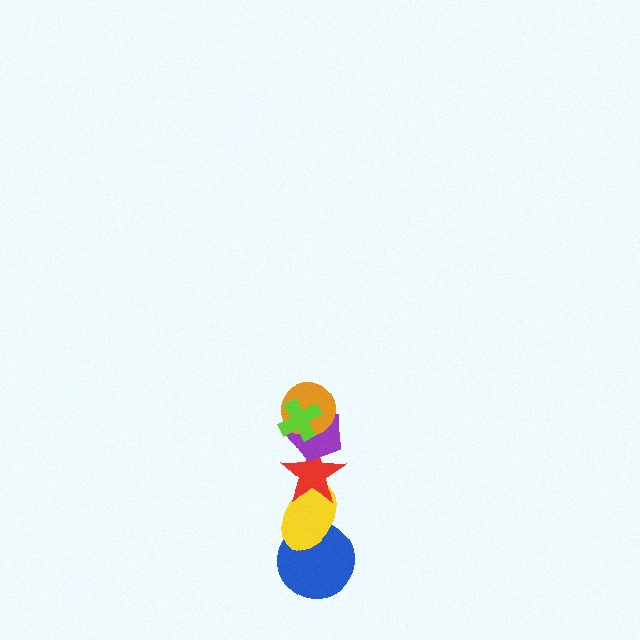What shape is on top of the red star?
The purple pentagon is on top of the red star.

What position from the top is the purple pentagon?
The purple pentagon is 3rd from the top.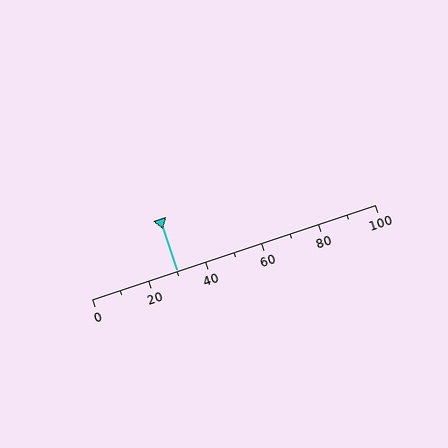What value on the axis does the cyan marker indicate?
The marker indicates approximately 30.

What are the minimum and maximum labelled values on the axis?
The axis runs from 0 to 100.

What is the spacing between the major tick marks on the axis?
The major ticks are spaced 20 apart.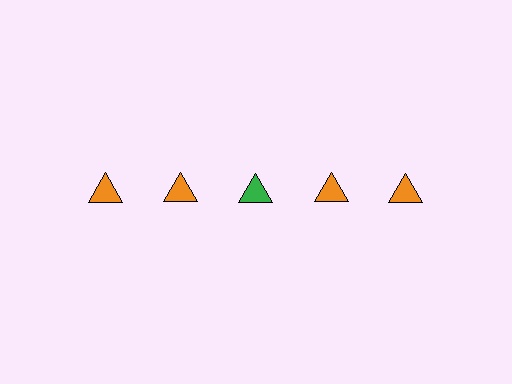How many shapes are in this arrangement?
There are 5 shapes arranged in a grid pattern.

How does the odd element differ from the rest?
It has a different color: green instead of orange.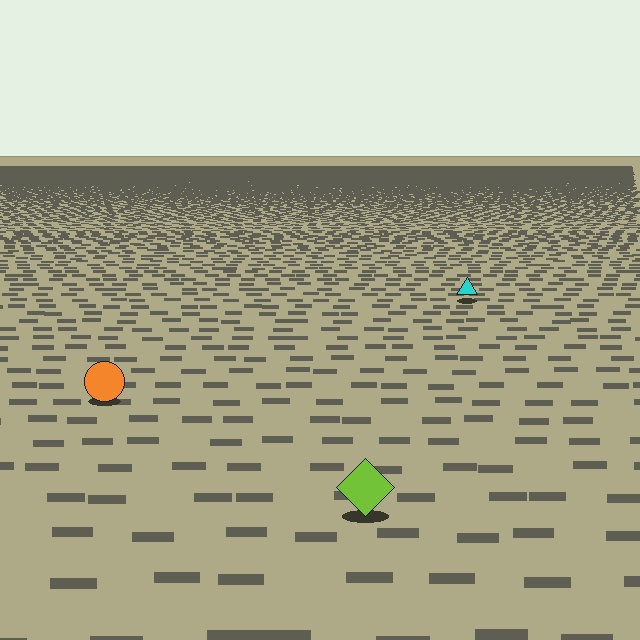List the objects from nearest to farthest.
From nearest to farthest: the lime diamond, the orange circle, the cyan triangle.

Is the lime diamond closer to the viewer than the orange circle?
Yes. The lime diamond is closer — you can tell from the texture gradient: the ground texture is coarser near it.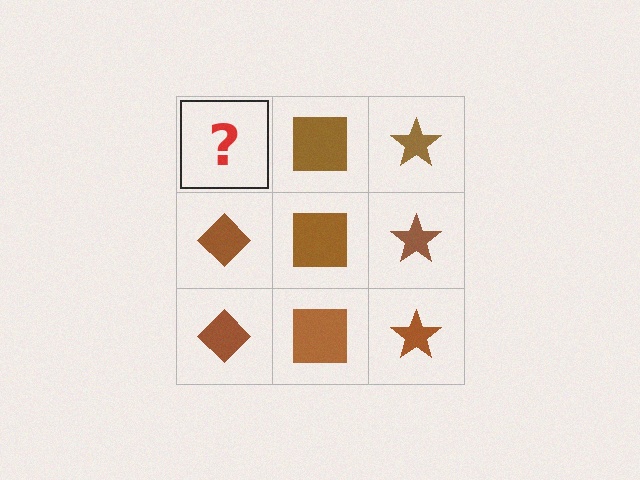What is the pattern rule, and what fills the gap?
The rule is that each column has a consistent shape. The gap should be filled with a brown diamond.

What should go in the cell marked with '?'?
The missing cell should contain a brown diamond.